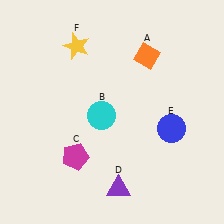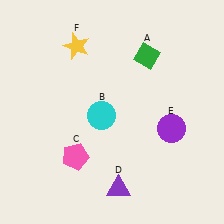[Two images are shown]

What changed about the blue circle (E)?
In Image 1, E is blue. In Image 2, it changed to purple.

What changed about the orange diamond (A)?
In Image 1, A is orange. In Image 2, it changed to green.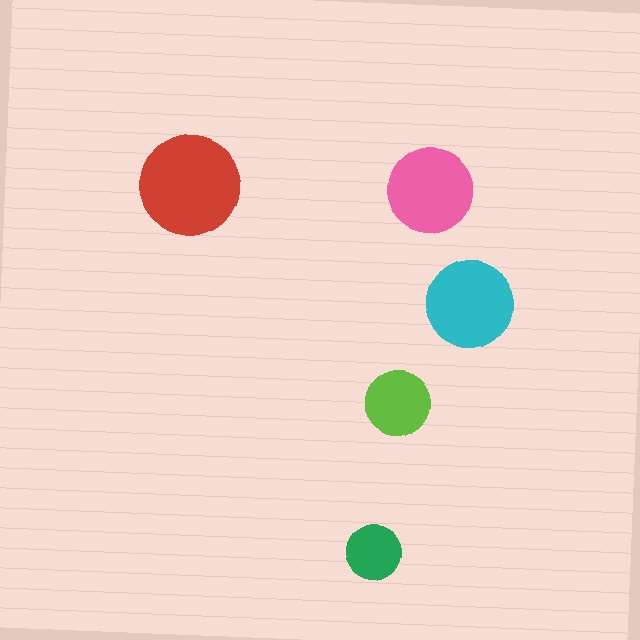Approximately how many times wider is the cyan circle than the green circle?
About 1.5 times wider.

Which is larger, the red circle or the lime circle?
The red one.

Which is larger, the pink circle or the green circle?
The pink one.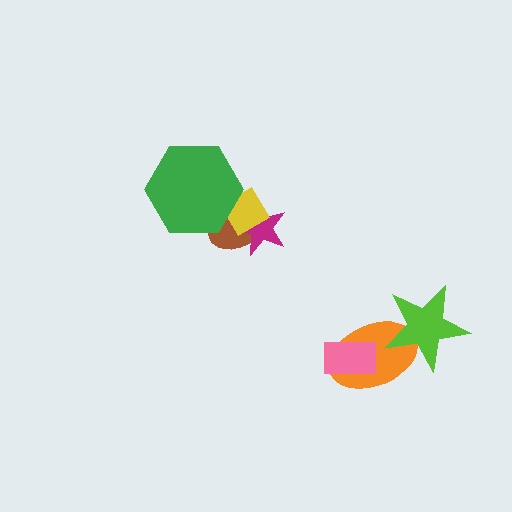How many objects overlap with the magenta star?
2 objects overlap with the magenta star.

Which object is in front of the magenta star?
The yellow diamond is in front of the magenta star.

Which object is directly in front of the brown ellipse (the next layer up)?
The magenta star is directly in front of the brown ellipse.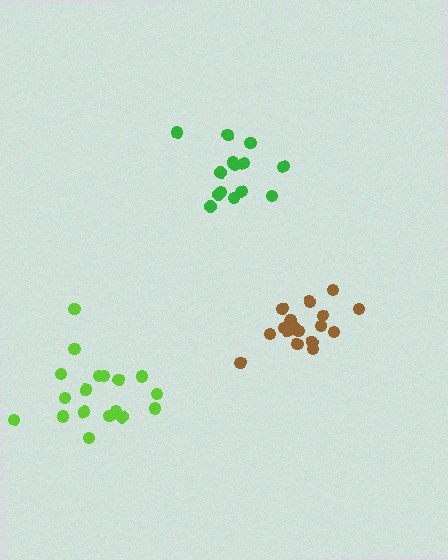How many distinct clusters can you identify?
There are 3 distinct clusters.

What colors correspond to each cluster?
The clusters are colored: brown, green, lime.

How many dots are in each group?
Group 1: 17 dots, Group 2: 14 dots, Group 3: 19 dots (50 total).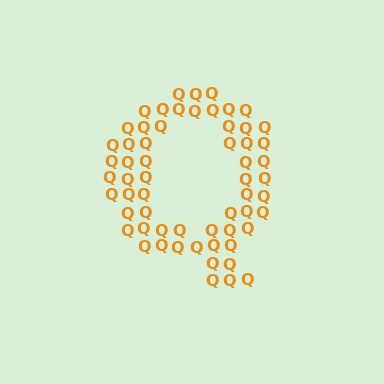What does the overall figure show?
The overall figure shows the letter Q.